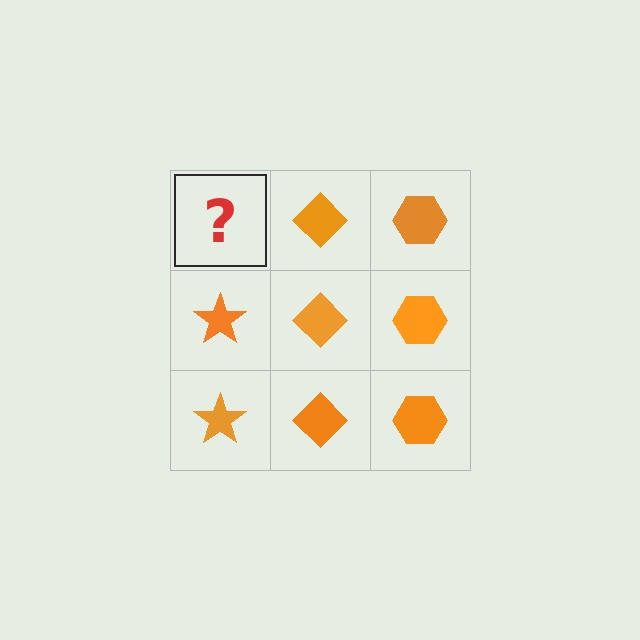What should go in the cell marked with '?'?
The missing cell should contain an orange star.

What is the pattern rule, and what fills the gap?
The rule is that each column has a consistent shape. The gap should be filled with an orange star.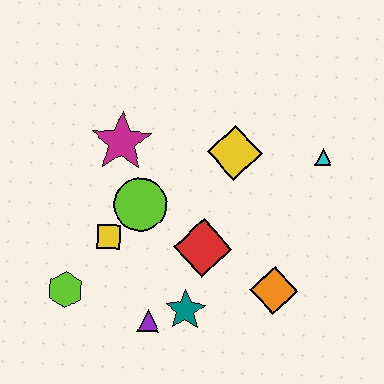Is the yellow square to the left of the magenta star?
Yes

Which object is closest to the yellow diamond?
The cyan triangle is closest to the yellow diamond.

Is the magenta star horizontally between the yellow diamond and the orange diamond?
No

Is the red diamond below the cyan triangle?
Yes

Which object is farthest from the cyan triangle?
The lime hexagon is farthest from the cyan triangle.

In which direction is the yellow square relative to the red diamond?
The yellow square is to the left of the red diamond.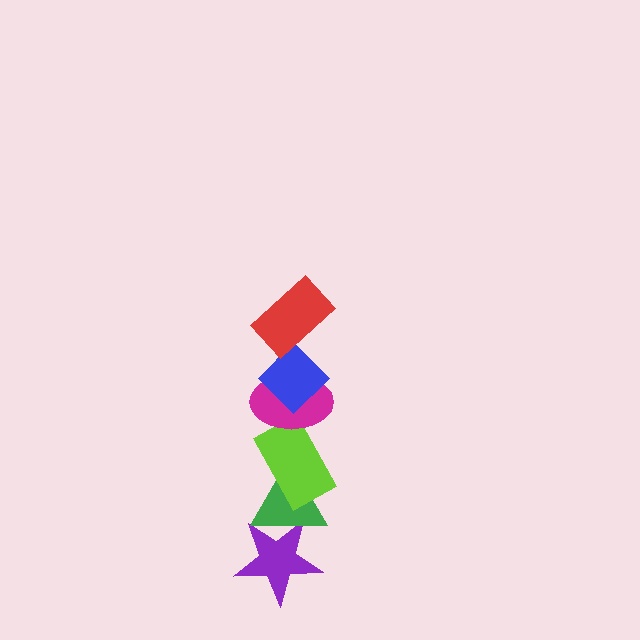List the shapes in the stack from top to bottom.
From top to bottom: the red rectangle, the blue diamond, the magenta ellipse, the lime rectangle, the green triangle, the purple star.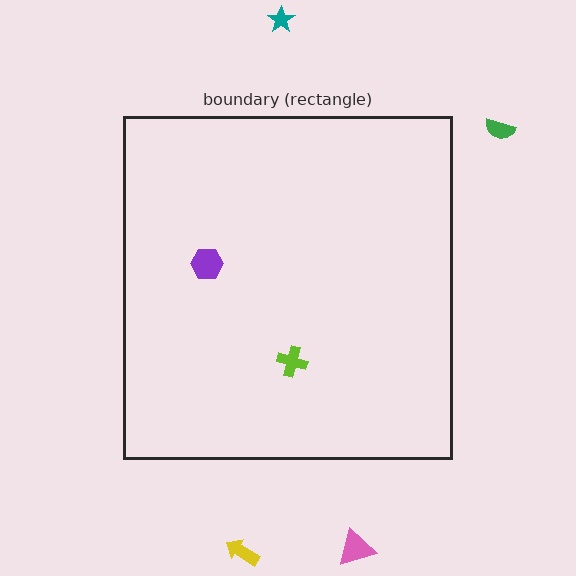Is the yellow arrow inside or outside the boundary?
Outside.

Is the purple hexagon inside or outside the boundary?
Inside.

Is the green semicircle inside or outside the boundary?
Outside.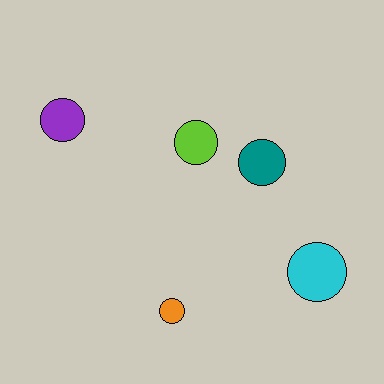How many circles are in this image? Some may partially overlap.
There are 5 circles.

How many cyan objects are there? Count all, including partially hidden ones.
There is 1 cyan object.